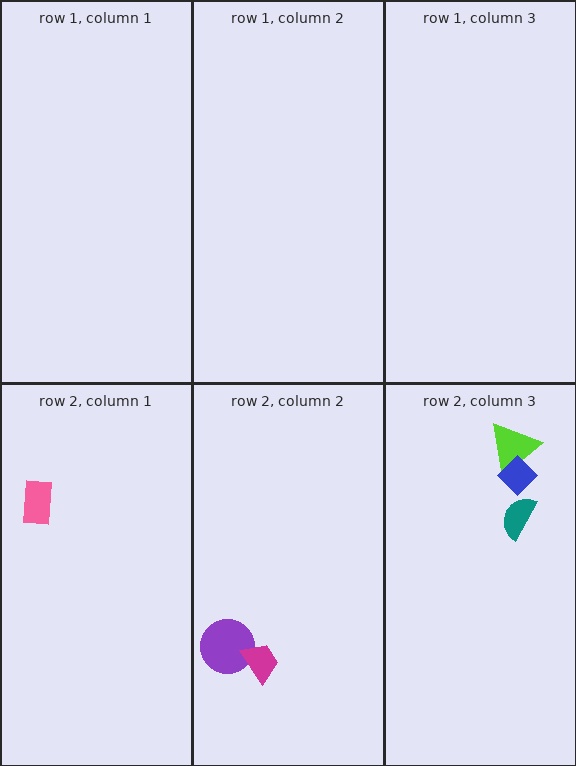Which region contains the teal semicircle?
The row 2, column 3 region.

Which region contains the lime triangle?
The row 2, column 3 region.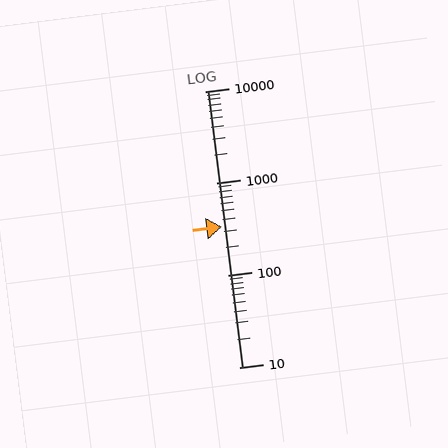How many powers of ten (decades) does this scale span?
The scale spans 3 decades, from 10 to 10000.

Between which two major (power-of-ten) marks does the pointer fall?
The pointer is between 100 and 1000.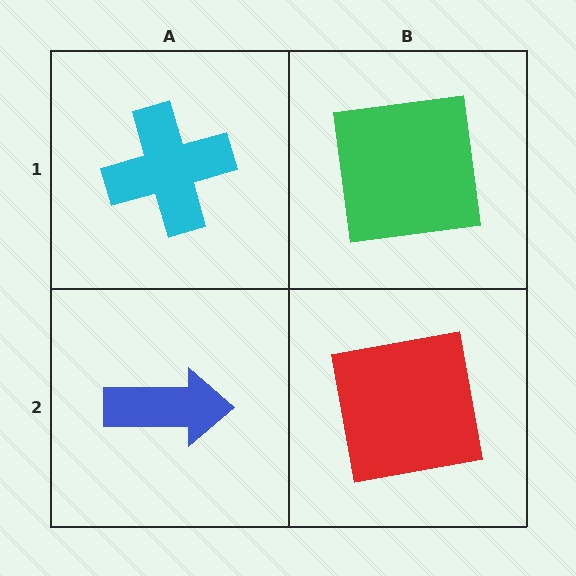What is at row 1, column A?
A cyan cross.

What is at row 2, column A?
A blue arrow.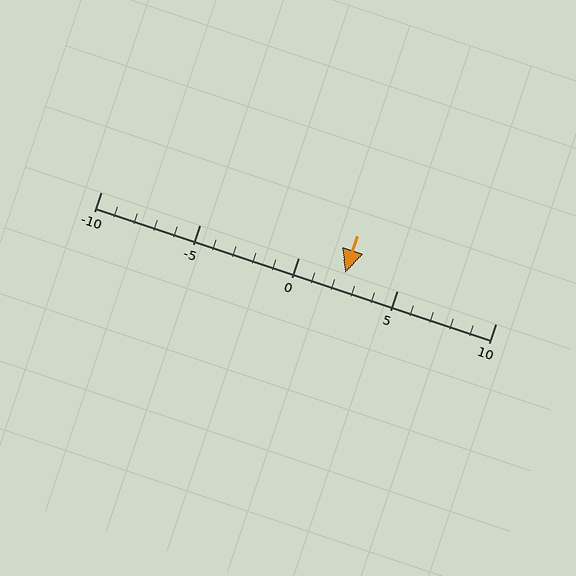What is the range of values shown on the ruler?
The ruler shows values from -10 to 10.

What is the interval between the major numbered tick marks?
The major tick marks are spaced 5 units apart.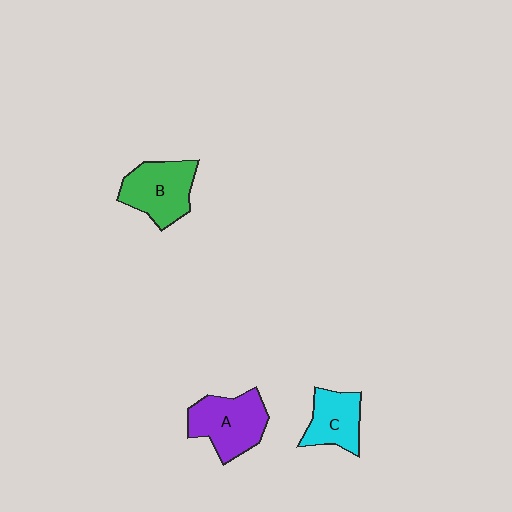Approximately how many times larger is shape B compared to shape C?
Approximately 1.3 times.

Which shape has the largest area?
Shape A (purple).